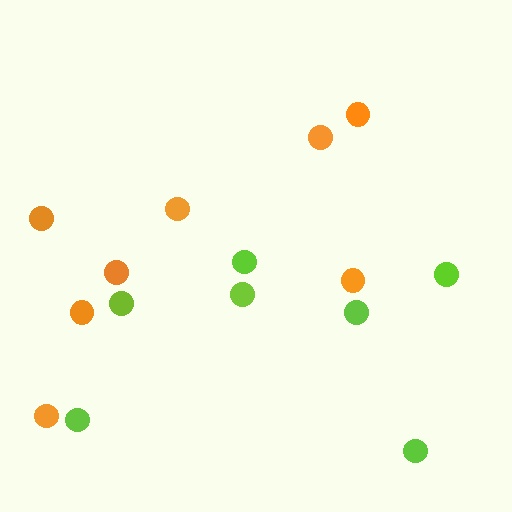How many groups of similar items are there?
There are 2 groups: one group of lime circles (7) and one group of orange circles (8).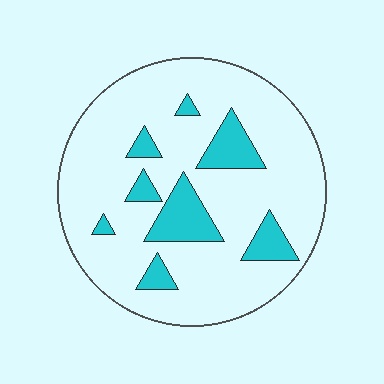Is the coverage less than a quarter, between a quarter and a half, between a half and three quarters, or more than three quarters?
Less than a quarter.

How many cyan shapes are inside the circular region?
8.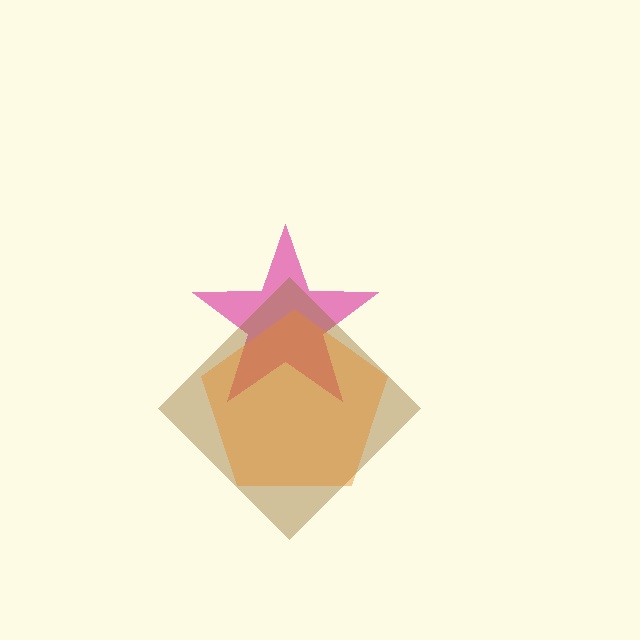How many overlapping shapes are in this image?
There are 3 overlapping shapes in the image.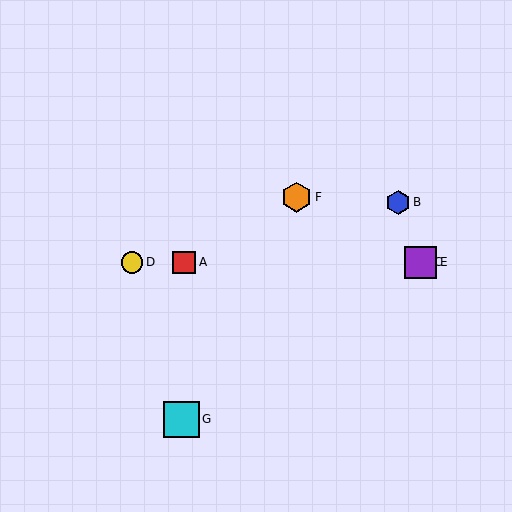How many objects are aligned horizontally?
4 objects (A, C, D, E) are aligned horizontally.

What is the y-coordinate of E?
Object E is at y≈262.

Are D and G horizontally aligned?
No, D is at y≈262 and G is at y≈419.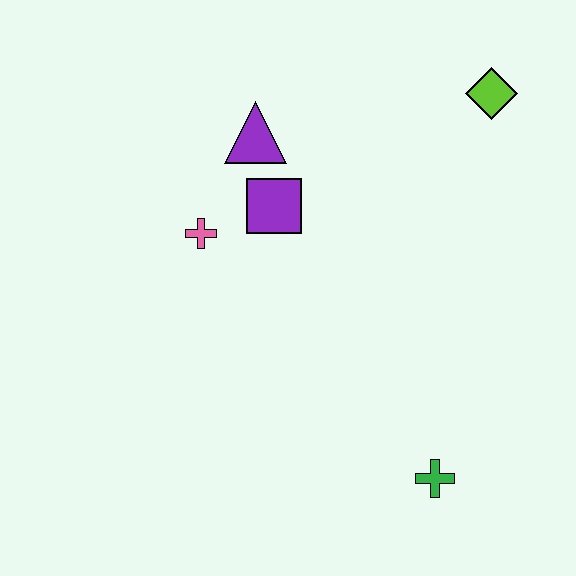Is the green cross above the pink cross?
No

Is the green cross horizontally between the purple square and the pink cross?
No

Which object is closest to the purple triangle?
The purple square is closest to the purple triangle.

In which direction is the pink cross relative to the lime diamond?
The pink cross is to the left of the lime diamond.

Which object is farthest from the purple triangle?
The green cross is farthest from the purple triangle.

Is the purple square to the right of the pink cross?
Yes